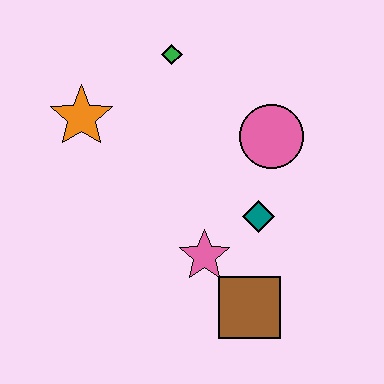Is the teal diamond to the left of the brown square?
No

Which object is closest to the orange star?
The green diamond is closest to the orange star.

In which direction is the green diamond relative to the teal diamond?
The green diamond is above the teal diamond.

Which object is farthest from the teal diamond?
The orange star is farthest from the teal diamond.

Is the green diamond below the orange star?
No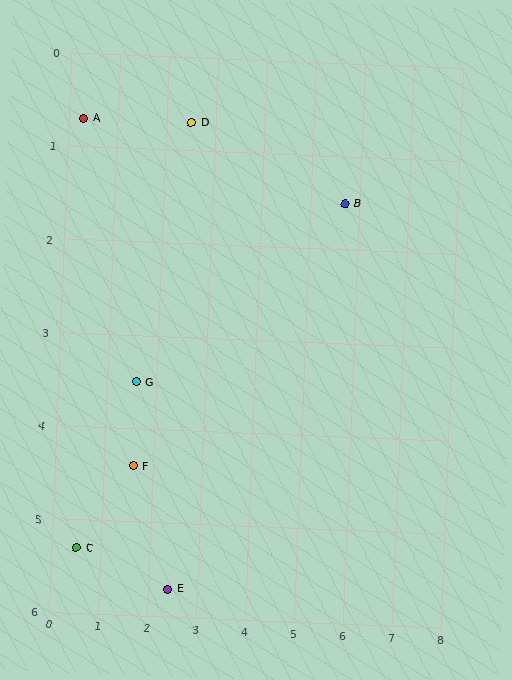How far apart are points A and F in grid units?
Points A and F are about 3.9 grid units apart.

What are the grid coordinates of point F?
Point F is at approximately (1.6, 4.4).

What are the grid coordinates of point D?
Point D is at approximately (2.5, 0.7).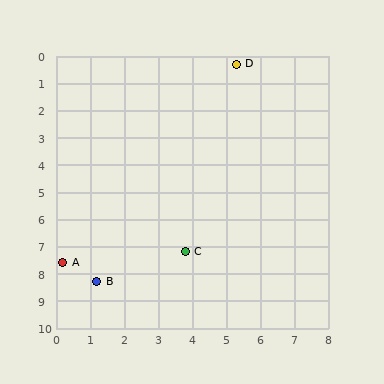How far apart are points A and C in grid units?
Points A and C are about 3.6 grid units apart.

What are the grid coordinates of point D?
Point D is at approximately (5.3, 0.3).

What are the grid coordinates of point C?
Point C is at approximately (3.8, 7.2).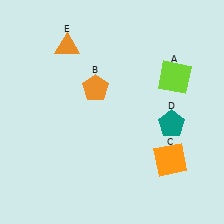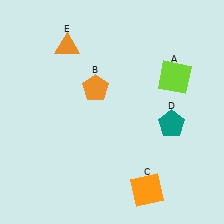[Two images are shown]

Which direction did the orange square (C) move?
The orange square (C) moved down.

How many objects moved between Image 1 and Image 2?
1 object moved between the two images.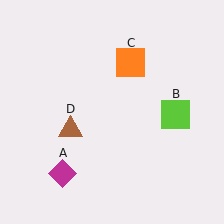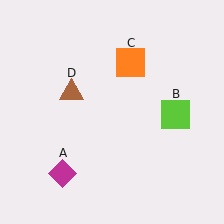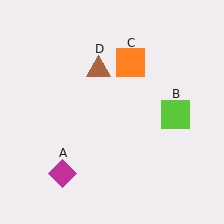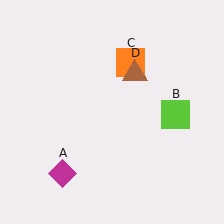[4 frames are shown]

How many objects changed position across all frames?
1 object changed position: brown triangle (object D).